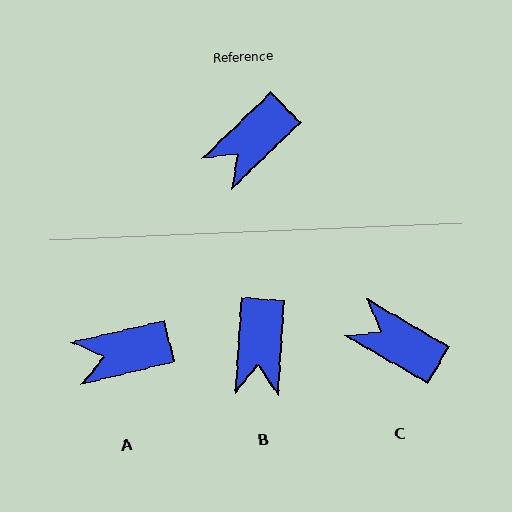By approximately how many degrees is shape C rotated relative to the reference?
Approximately 74 degrees clockwise.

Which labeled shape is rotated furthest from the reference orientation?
C, about 74 degrees away.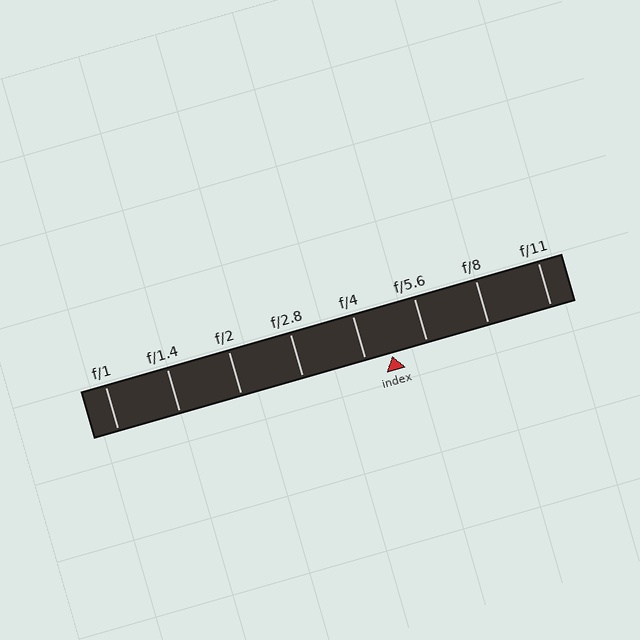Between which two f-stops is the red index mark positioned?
The index mark is between f/4 and f/5.6.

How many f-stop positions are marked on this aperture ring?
There are 8 f-stop positions marked.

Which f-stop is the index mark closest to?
The index mark is closest to f/4.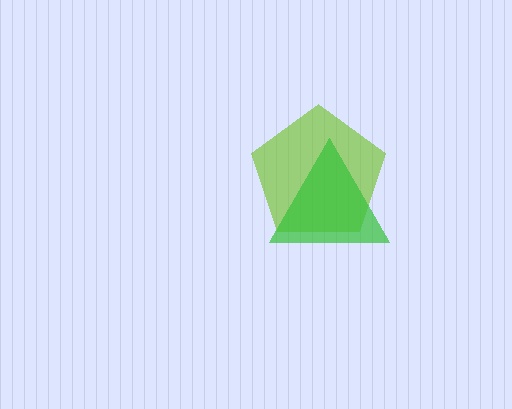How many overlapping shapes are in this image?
There are 2 overlapping shapes in the image.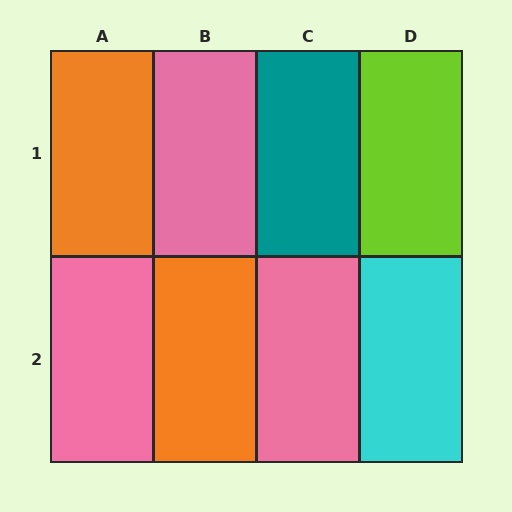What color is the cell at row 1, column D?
Lime.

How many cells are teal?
1 cell is teal.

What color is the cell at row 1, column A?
Orange.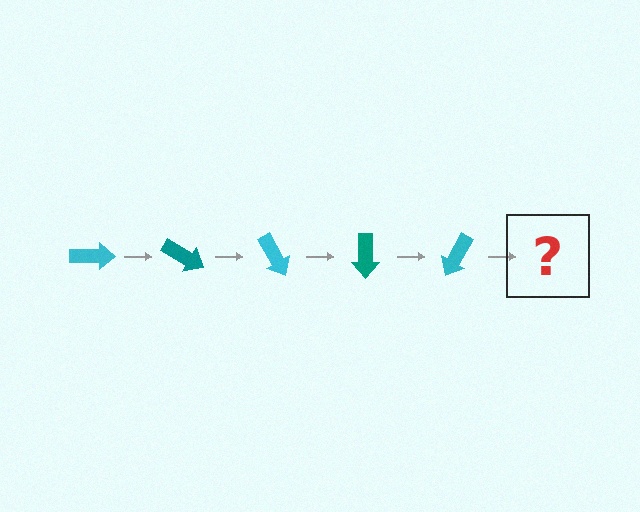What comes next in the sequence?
The next element should be a teal arrow, rotated 150 degrees from the start.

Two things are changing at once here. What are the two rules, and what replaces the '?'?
The two rules are that it rotates 30 degrees each step and the color cycles through cyan and teal. The '?' should be a teal arrow, rotated 150 degrees from the start.